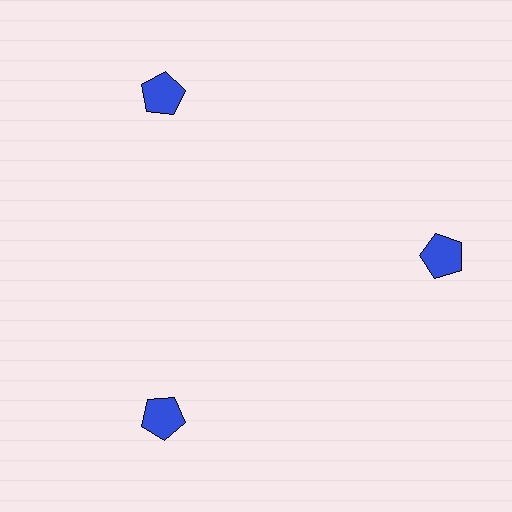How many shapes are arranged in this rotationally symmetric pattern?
There are 3 shapes, arranged in 3 groups of 1.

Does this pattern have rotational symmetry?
Yes, this pattern has 3-fold rotational symmetry. It looks the same after rotating 120 degrees around the center.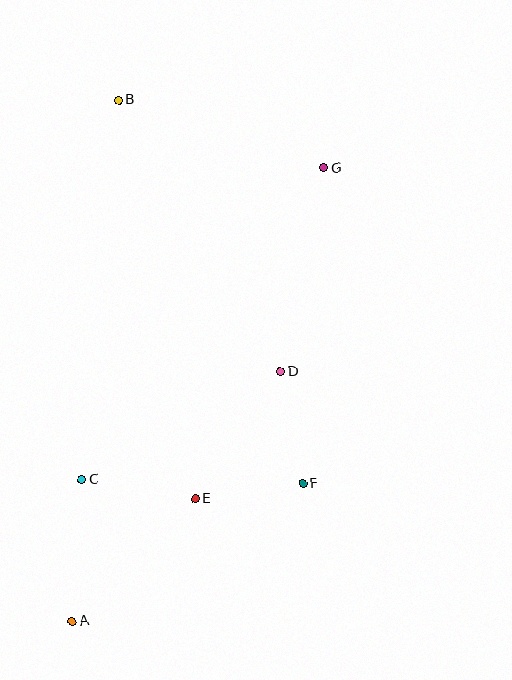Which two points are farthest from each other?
Points A and B are farthest from each other.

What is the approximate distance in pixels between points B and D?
The distance between B and D is approximately 316 pixels.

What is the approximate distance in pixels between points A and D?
The distance between A and D is approximately 325 pixels.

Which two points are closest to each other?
Points E and F are closest to each other.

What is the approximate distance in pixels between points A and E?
The distance between A and E is approximately 174 pixels.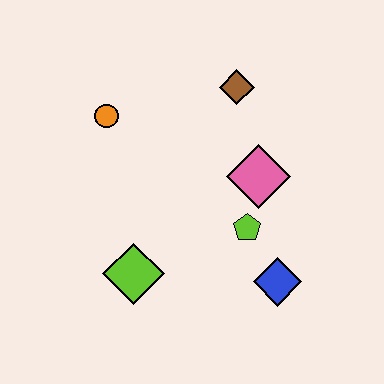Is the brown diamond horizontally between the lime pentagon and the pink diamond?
No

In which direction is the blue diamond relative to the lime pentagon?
The blue diamond is below the lime pentagon.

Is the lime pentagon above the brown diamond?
No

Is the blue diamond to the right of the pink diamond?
Yes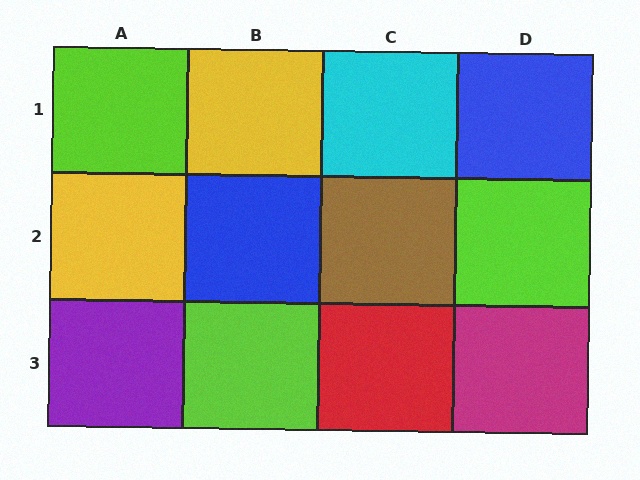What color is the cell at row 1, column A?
Lime.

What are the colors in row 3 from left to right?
Purple, lime, red, magenta.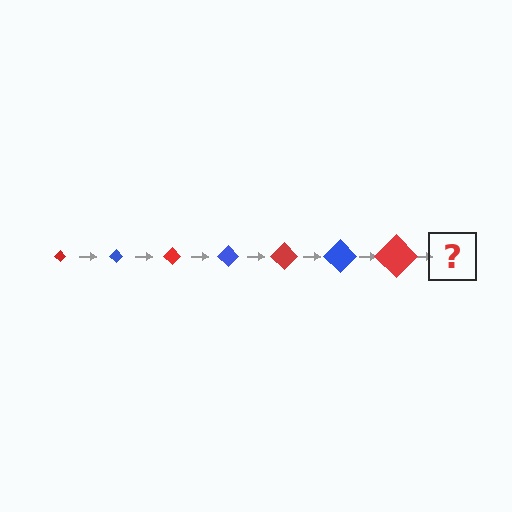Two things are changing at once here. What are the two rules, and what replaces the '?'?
The two rules are that the diamond grows larger each step and the color cycles through red and blue. The '?' should be a blue diamond, larger than the previous one.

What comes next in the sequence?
The next element should be a blue diamond, larger than the previous one.